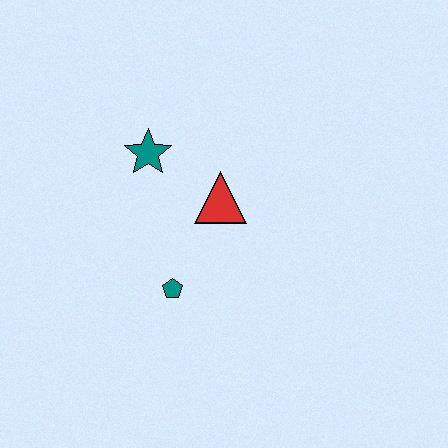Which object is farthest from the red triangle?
The teal pentagon is farthest from the red triangle.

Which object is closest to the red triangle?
The teal star is closest to the red triangle.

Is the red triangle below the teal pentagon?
No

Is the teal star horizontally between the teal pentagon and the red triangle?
No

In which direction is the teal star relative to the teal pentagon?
The teal star is above the teal pentagon.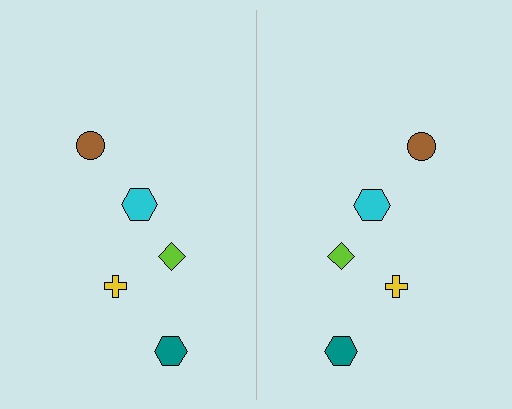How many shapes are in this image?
There are 10 shapes in this image.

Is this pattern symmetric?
Yes, this pattern has bilateral (reflection) symmetry.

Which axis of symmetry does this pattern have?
The pattern has a vertical axis of symmetry running through the center of the image.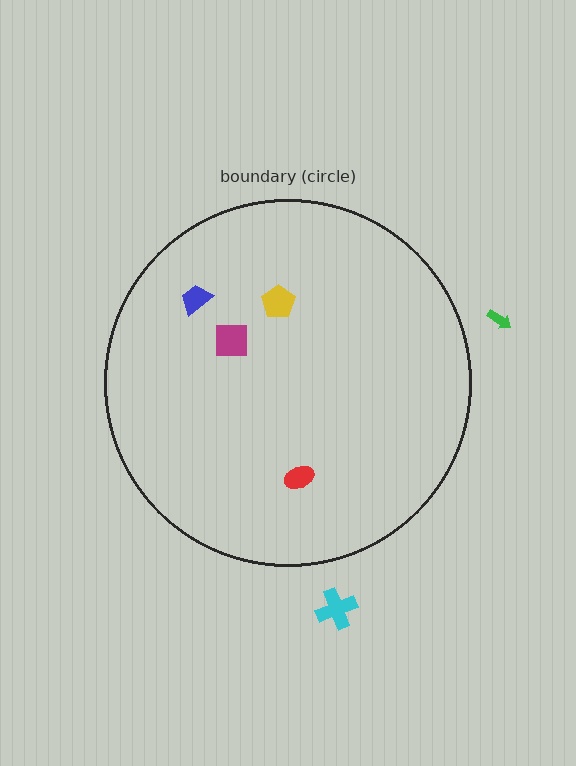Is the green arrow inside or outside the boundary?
Outside.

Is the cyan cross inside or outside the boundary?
Outside.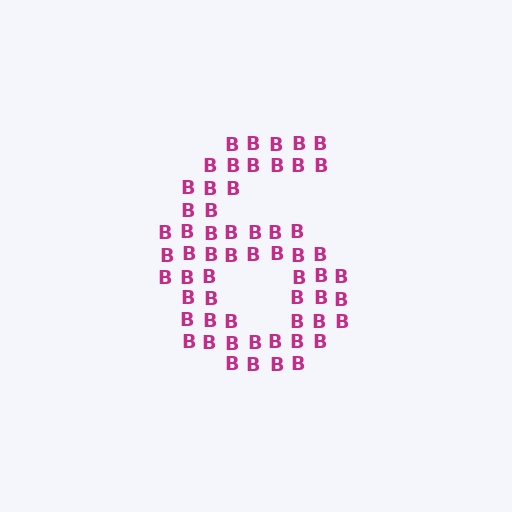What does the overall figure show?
The overall figure shows the digit 6.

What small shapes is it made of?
It is made of small letter B's.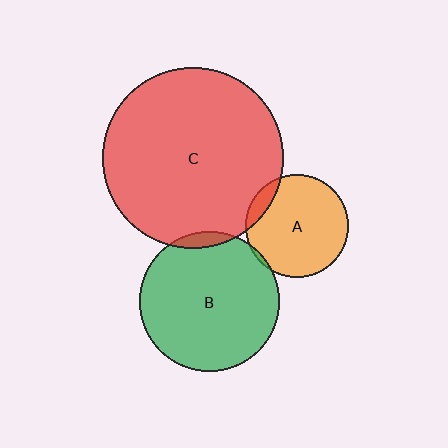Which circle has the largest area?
Circle C (red).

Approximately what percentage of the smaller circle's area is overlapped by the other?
Approximately 5%.